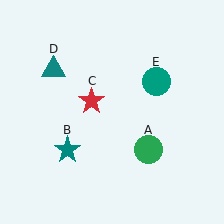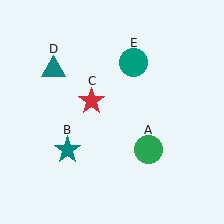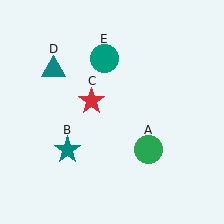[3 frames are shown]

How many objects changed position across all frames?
1 object changed position: teal circle (object E).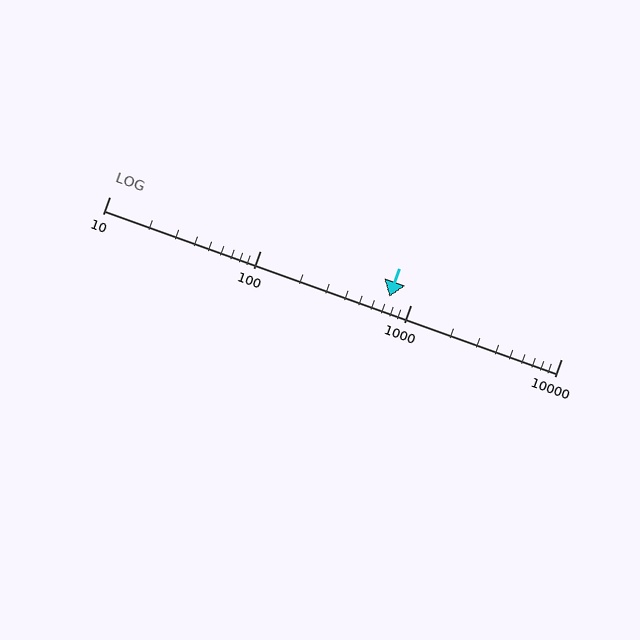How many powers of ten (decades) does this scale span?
The scale spans 3 decades, from 10 to 10000.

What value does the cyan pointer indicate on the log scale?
The pointer indicates approximately 720.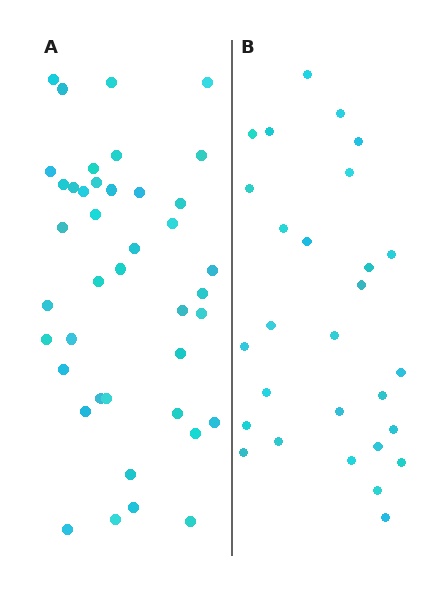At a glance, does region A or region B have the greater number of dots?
Region A (the left region) has more dots.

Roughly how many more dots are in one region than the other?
Region A has approximately 15 more dots than region B.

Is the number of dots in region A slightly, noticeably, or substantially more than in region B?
Region A has substantially more. The ratio is roughly 1.5 to 1.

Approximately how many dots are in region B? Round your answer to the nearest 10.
About 30 dots. (The exact count is 28, which rounds to 30.)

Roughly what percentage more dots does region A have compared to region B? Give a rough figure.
About 45% more.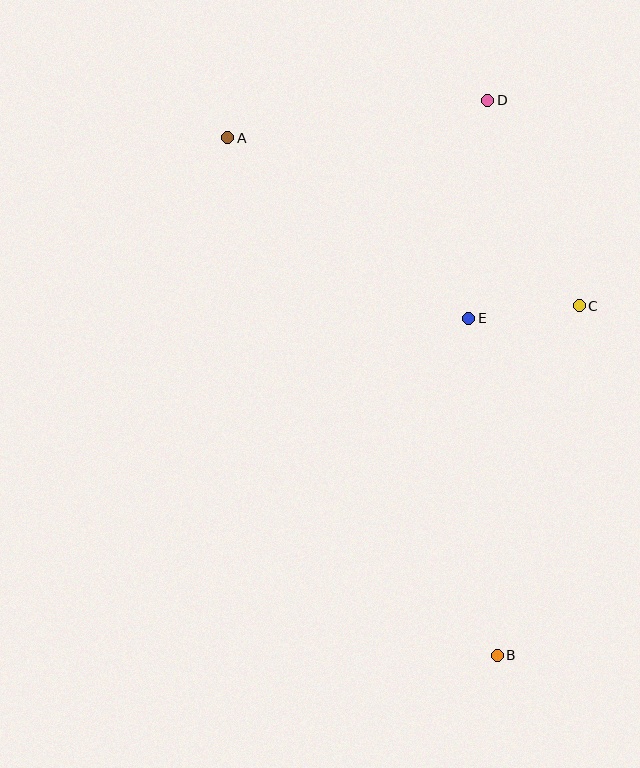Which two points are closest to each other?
Points C and E are closest to each other.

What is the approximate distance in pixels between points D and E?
The distance between D and E is approximately 219 pixels.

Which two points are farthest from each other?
Points A and B are farthest from each other.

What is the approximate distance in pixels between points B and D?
The distance between B and D is approximately 555 pixels.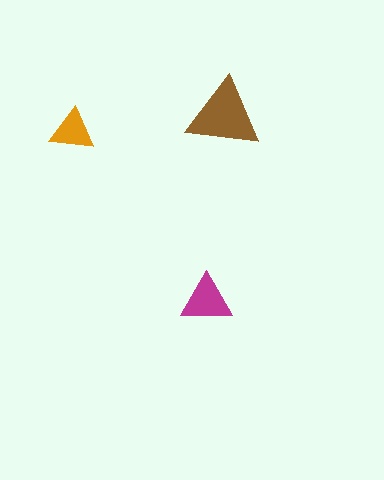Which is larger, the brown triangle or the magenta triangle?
The brown one.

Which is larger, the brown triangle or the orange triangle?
The brown one.